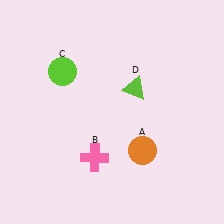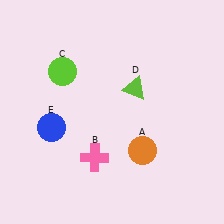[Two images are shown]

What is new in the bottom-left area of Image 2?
A blue circle (E) was added in the bottom-left area of Image 2.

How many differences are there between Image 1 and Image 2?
There is 1 difference between the two images.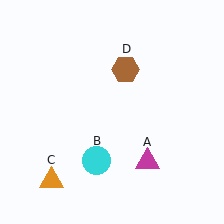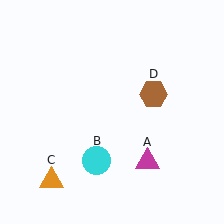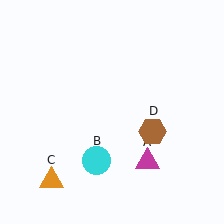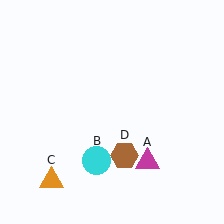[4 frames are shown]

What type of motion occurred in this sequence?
The brown hexagon (object D) rotated clockwise around the center of the scene.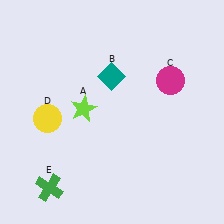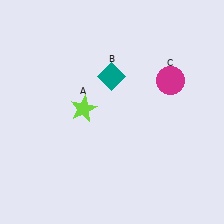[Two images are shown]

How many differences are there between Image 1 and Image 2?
There are 2 differences between the two images.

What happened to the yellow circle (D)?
The yellow circle (D) was removed in Image 2. It was in the bottom-left area of Image 1.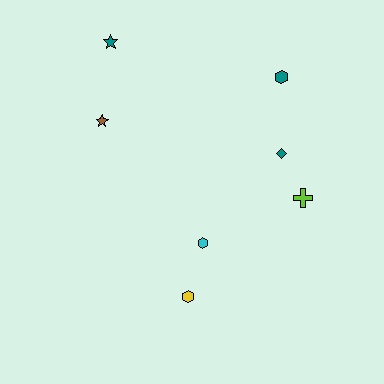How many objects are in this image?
There are 7 objects.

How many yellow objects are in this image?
There is 1 yellow object.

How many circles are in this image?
There are no circles.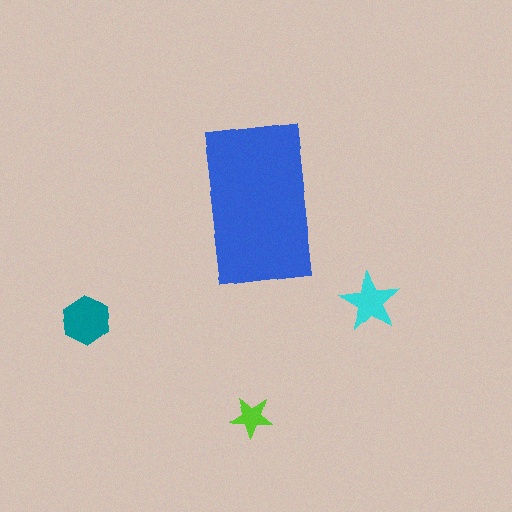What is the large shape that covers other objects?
A blue rectangle.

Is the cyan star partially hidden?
No, the cyan star is fully visible.